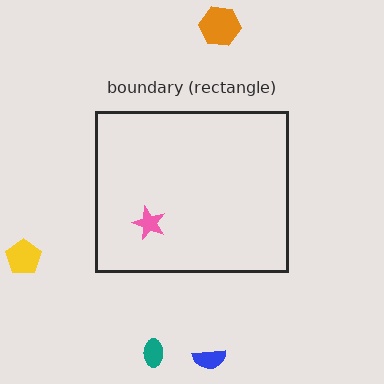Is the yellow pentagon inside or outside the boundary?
Outside.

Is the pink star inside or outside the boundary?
Inside.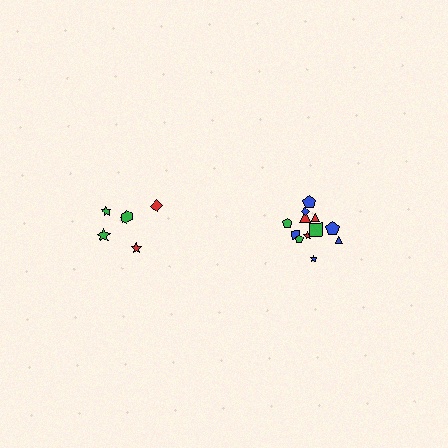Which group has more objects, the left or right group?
The right group.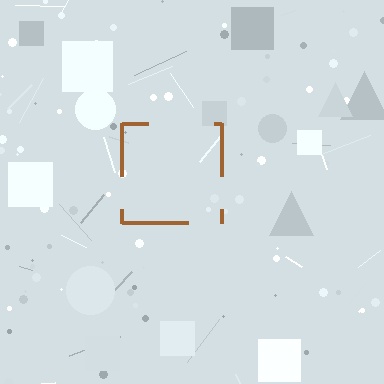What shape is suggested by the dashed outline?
The dashed outline suggests a square.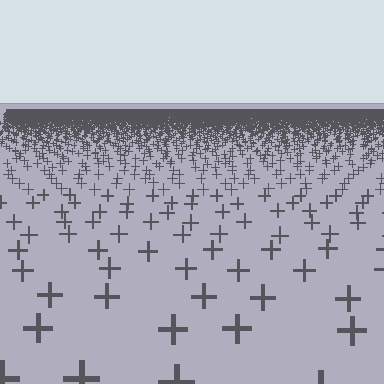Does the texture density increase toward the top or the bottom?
Density increases toward the top.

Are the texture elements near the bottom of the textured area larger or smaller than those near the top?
Larger. Near the bottom, elements are closer to the viewer and appear at a bigger on-screen size.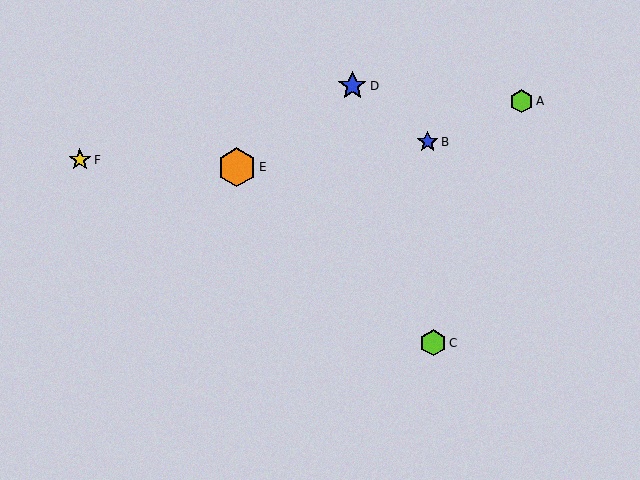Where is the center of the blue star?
The center of the blue star is at (428, 142).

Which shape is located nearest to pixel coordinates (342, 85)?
The blue star (labeled D) at (352, 86) is nearest to that location.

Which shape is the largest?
The orange hexagon (labeled E) is the largest.